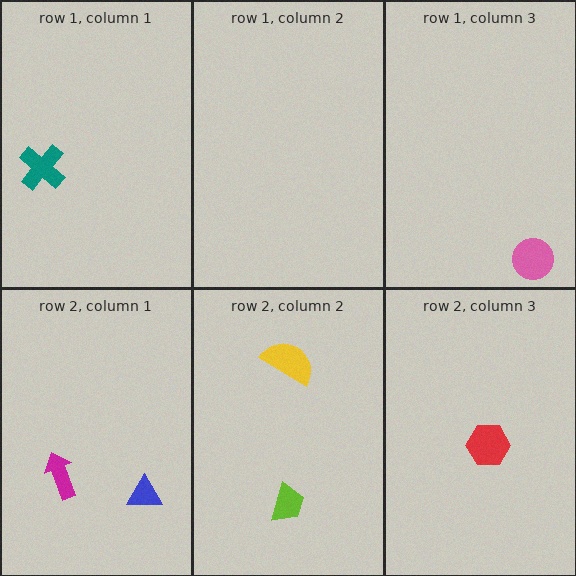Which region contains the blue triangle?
The row 2, column 1 region.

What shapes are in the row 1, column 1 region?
The teal cross.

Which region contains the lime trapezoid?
The row 2, column 2 region.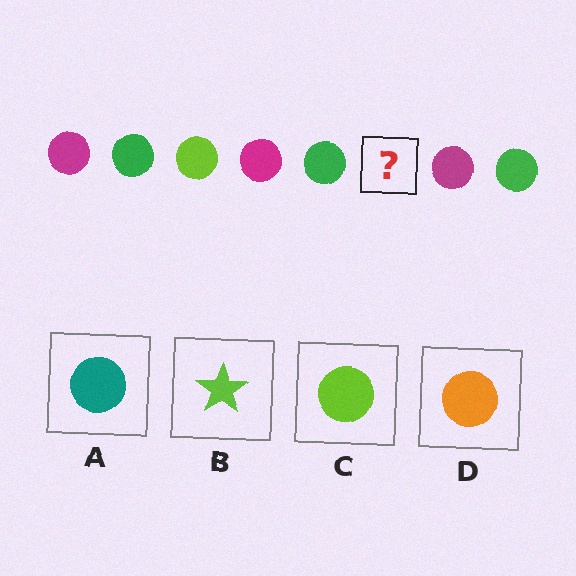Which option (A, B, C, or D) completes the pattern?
C.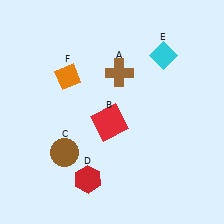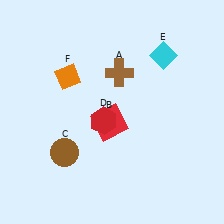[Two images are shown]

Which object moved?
The red hexagon (D) moved up.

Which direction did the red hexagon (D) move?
The red hexagon (D) moved up.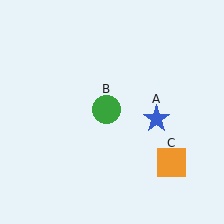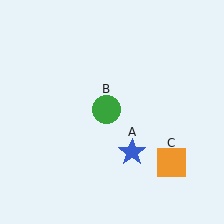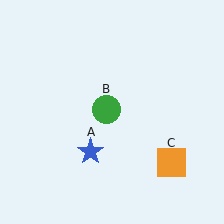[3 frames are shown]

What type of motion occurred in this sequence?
The blue star (object A) rotated clockwise around the center of the scene.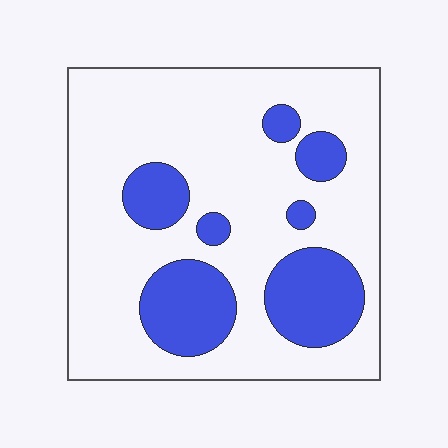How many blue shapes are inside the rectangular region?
7.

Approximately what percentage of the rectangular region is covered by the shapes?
Approximately 25%.